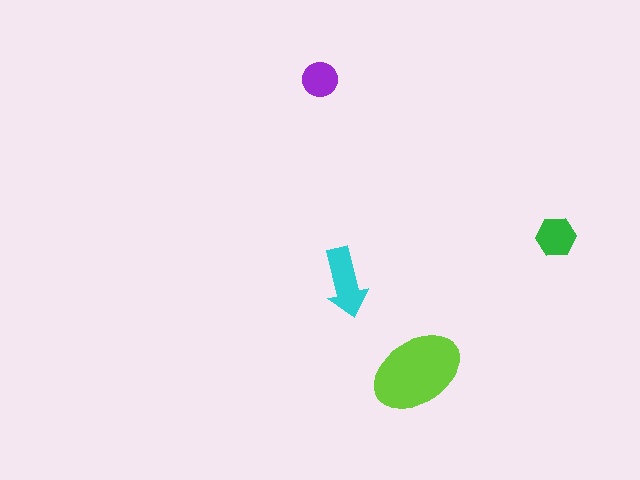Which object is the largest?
The lime ellipse.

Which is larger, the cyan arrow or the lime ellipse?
The lime ellipse.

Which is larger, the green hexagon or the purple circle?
The green hexagon.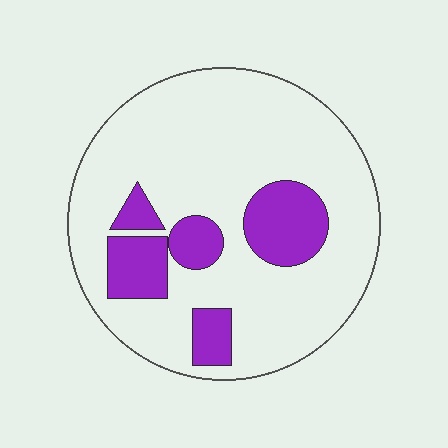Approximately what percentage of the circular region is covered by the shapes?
Approximately 20%.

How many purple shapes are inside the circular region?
5.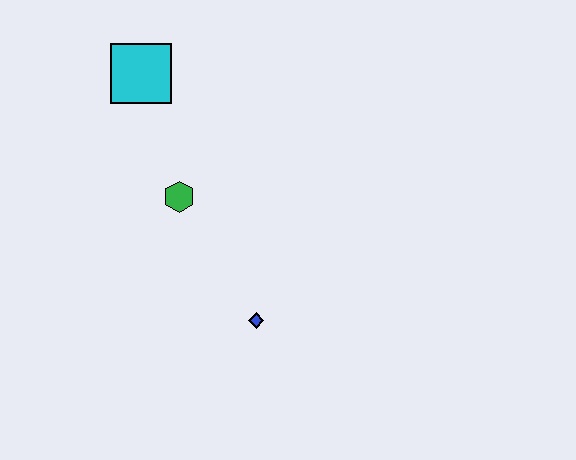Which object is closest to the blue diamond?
The green hexagon is closest to the blue diamond.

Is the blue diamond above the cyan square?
No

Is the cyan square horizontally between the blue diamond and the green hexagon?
No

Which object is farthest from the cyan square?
The blue diamond is farthest from the cyan square.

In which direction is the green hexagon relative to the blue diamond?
The green hexagon is above the blue diamond.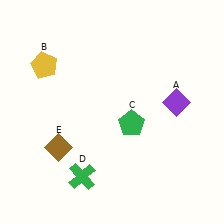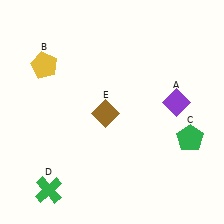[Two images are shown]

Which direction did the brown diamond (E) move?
The brown diamond (E) moved right.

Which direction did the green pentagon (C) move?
The green pentagon (C) moved right.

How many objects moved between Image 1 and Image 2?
3 objects moved between the two images.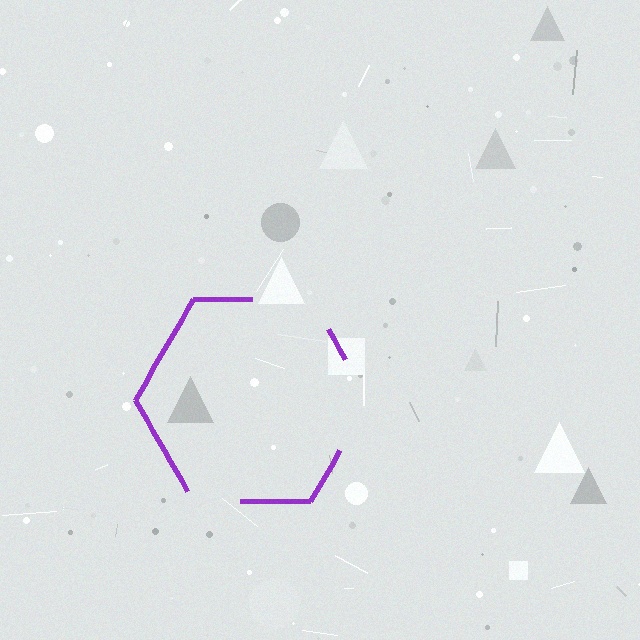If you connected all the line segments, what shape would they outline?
They would outline a hexagon.